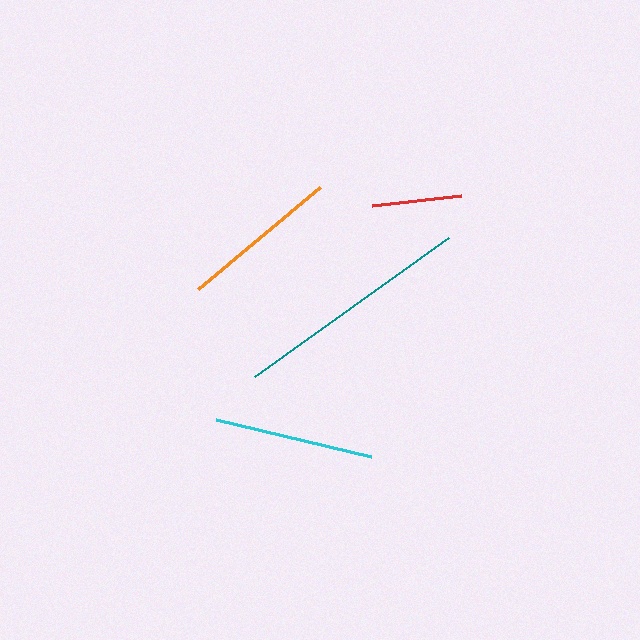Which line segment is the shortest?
The red line is the shortest at approximately 90 pixels.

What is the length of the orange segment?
The orange segment is approximately 159 pixels long.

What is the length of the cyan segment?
The cyan segment is approximately 160 pixels long.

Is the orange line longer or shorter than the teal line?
The teal line is longer than the orange line.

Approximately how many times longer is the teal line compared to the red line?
The teal line is approximately 2.7 times the length of the red line.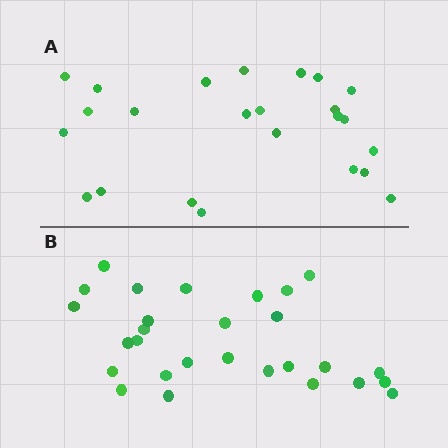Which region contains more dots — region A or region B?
Region B (the bottom region) has more dots.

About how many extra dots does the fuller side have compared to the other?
Region B has about 4 more dots than region A.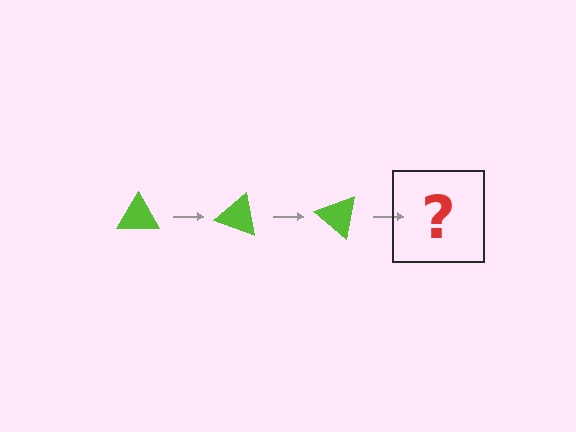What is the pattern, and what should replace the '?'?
The pattern is that the triangle rotates 20 degrees each step. The '?' should be a lime triangle rotated 60 degrees.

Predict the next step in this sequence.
The next step is a lime triangle rotated 60 degrees.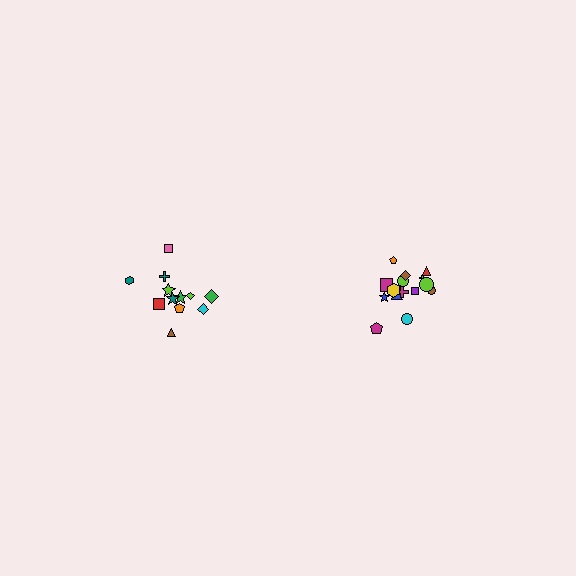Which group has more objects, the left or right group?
The right group.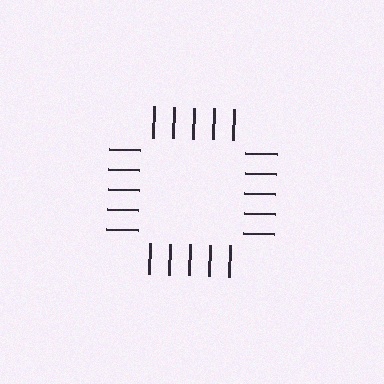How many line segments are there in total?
20 — 5 along each of the 4 edges.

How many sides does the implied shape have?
4 sides — the line-ends trace a square.